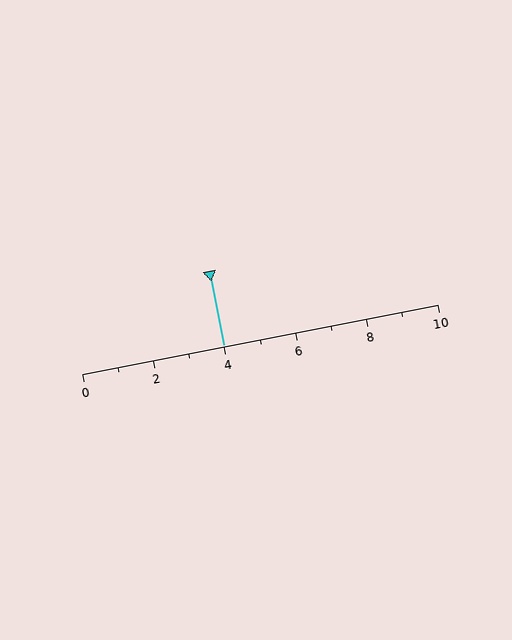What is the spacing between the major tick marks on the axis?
The major ticks are spaced 2 apart.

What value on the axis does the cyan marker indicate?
The marker indicates approximately 4.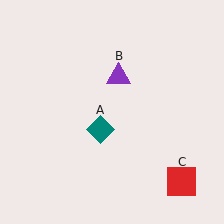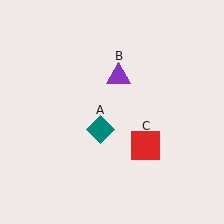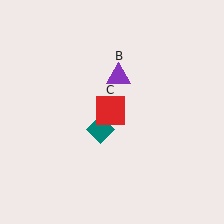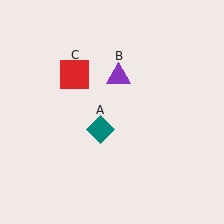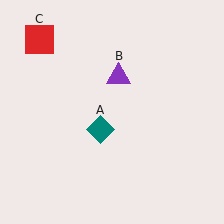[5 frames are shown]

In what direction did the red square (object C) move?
The red square (object C) moved up and to the left.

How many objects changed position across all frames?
1 object changed position: red square (object C).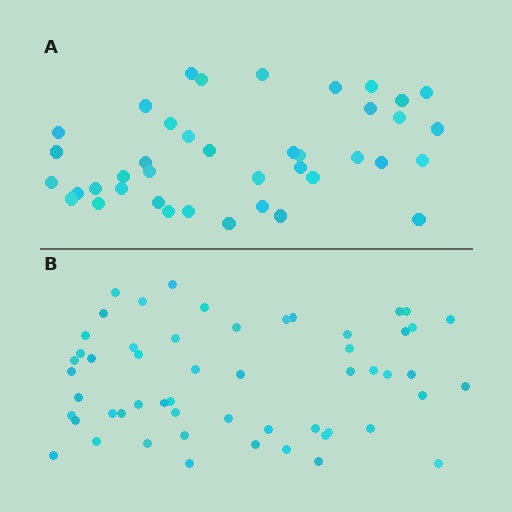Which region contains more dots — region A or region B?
Region B (the bottom region) has more dots.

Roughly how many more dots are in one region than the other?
Region B has approximately 15 more dots than region A.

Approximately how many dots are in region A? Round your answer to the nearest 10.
About 40 dots.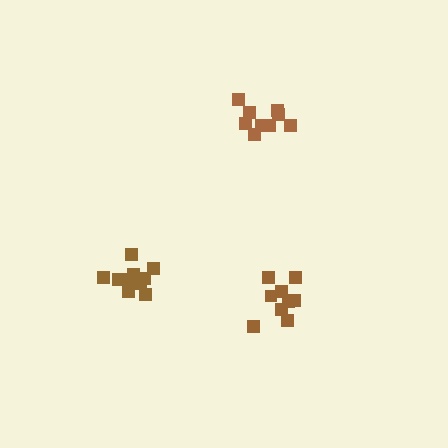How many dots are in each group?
Group 1: 10 dots, Group 2: 11 dots, Group 3: 10 dots (31 total).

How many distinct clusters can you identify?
There are 3 distinct clusters.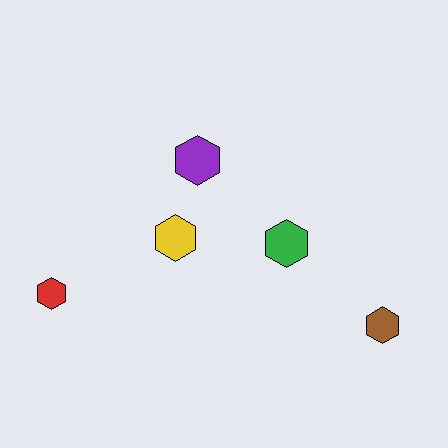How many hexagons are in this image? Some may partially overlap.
There are 5 hexagons.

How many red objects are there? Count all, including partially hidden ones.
There is 1 red object.